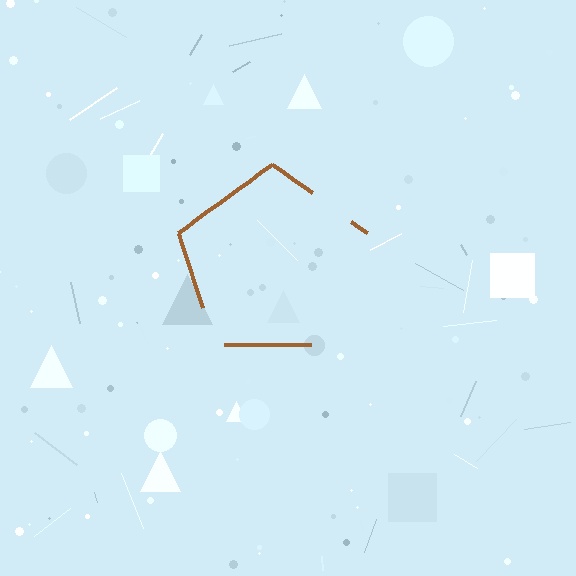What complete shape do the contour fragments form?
The contour fragments form a pentagon.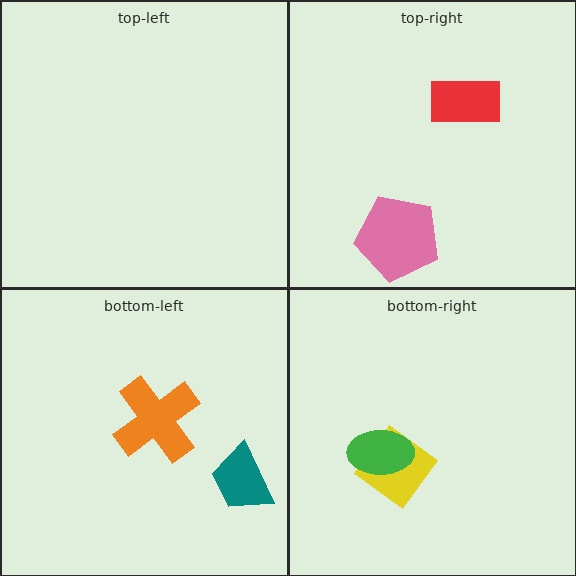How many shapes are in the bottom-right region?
2.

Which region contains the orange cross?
The bottom-left region.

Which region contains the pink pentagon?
The top-right region.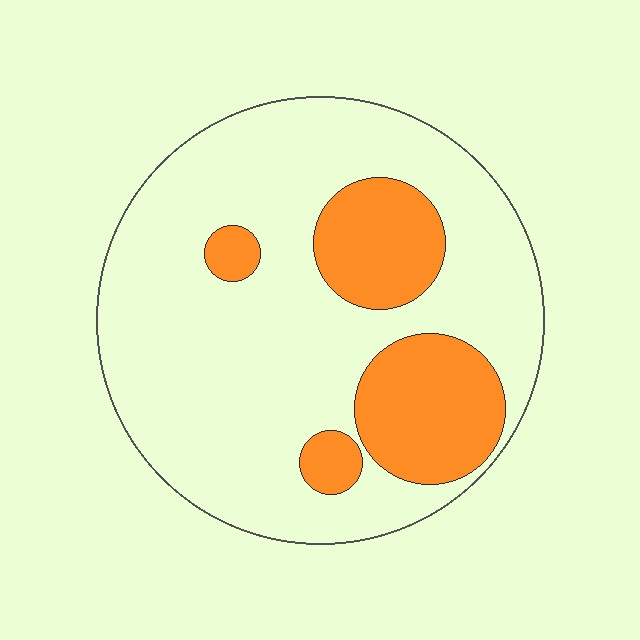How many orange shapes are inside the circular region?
4.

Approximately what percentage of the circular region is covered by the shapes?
Approximately 25%.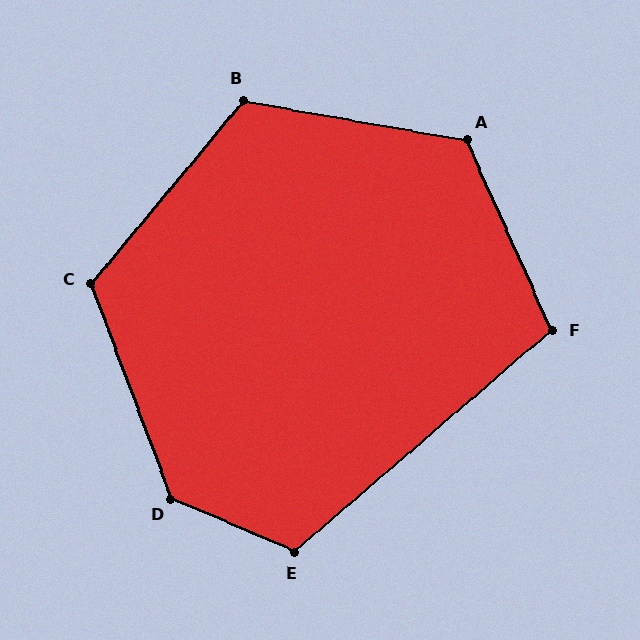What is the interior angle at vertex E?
Approximately 116 degrees (obtuse).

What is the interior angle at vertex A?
Approximately 124 degrees (obtuse).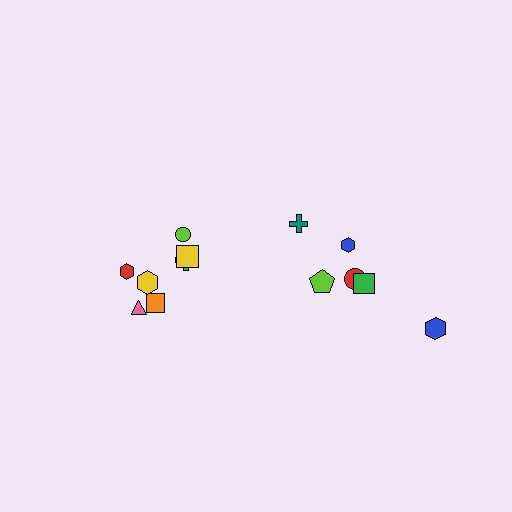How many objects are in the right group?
There are 6 objects.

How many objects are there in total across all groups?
There are 14 objects.